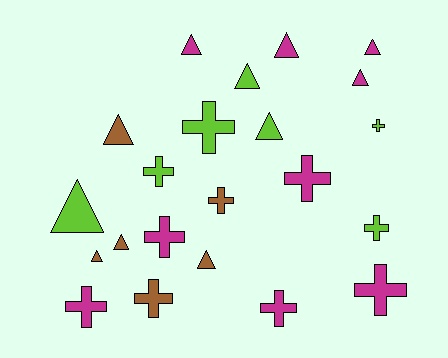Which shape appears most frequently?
Cross, with 11 objects.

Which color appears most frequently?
Magenta, with 9 objects.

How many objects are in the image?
There are 22 objects.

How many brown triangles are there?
There are 4 brown triangles.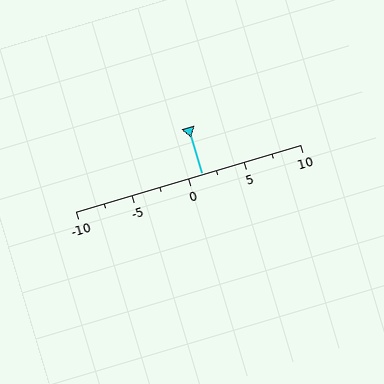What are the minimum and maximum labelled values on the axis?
The axis runs from -10 to 10.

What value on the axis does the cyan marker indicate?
The marker indicates approximately 1.2.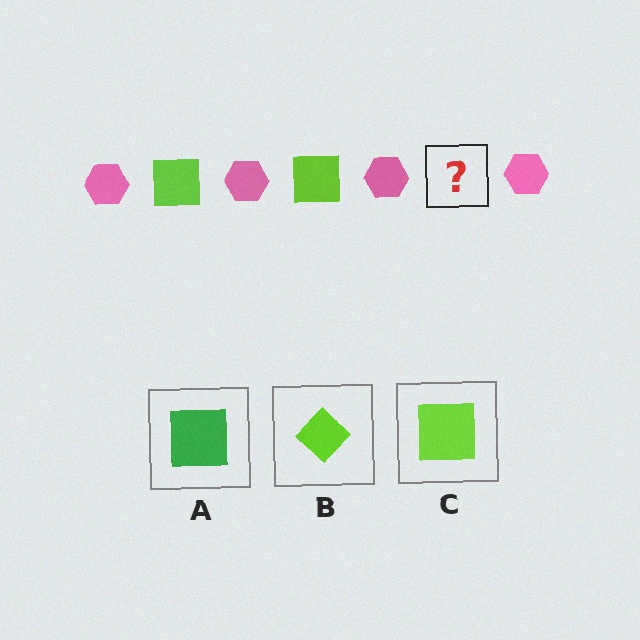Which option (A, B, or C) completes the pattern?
C.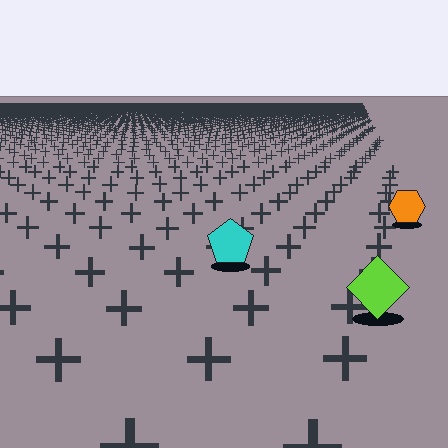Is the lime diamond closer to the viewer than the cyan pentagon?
Yes. The lime diamond is closer — you can tell from the texture gradient: the ground texture is coarser near it.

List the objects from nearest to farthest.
From nearest to farthest: the lime diamond, the cyan pentagon, the orange hexagon.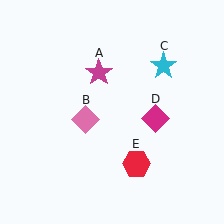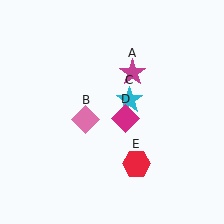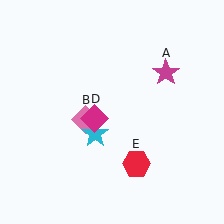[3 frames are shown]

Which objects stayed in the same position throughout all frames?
Pink diamond (object B) and red hexagon (object E) remained stationary.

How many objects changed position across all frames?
3 objects changed position: magenta star (object A), cyan star (object C), magenta diamond (object D).